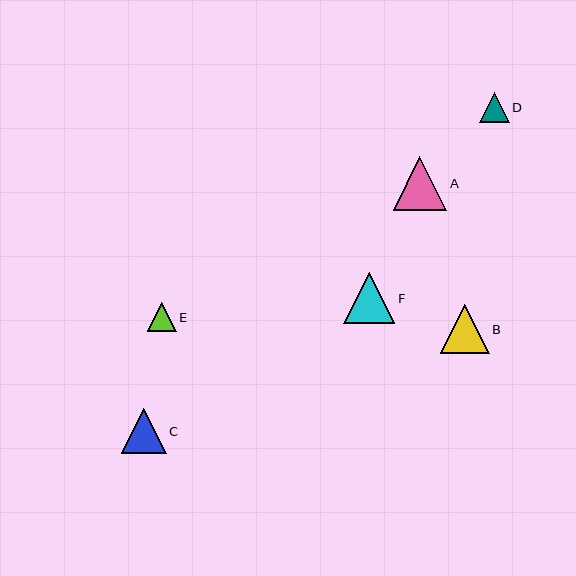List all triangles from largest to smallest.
From largest to smallest: A, F, B, C, D, E.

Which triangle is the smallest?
Triangle E is the smallest with a size of approximately 28 pixels.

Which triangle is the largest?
Triangle A is the largest with a size of approximately 53 pixels.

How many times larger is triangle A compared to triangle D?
Triangle A is approximately 1.8 times the size of triangle D.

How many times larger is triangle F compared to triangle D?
Triangle F is approximately 1.7 times the size of triangle D.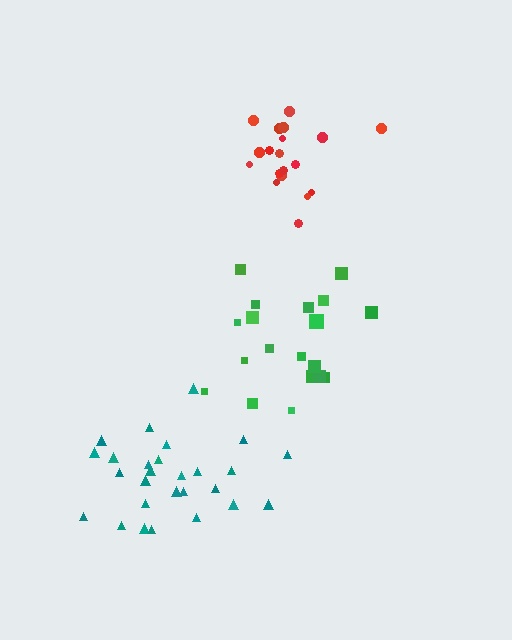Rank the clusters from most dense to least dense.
red, green, teal.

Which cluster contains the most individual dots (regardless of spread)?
Teal (27).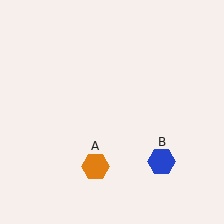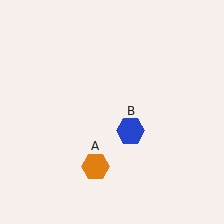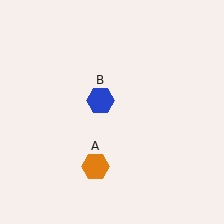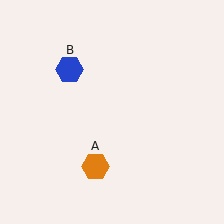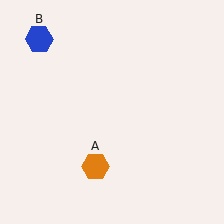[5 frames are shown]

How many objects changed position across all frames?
1 object changed position: blue hexagon (object B).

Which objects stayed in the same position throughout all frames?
Orange hexagon (object A) remained stationary.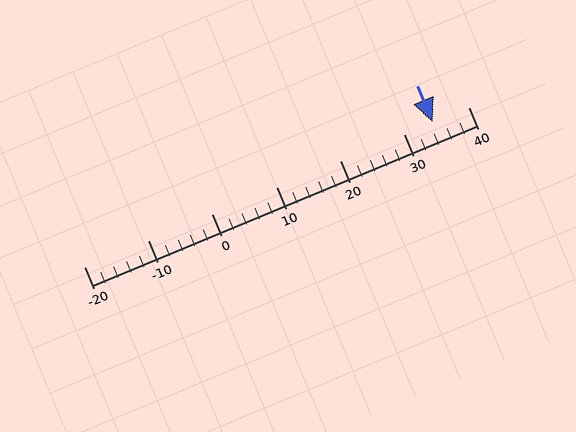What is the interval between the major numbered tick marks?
The major tick marks are spaced 10 units apart.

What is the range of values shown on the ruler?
The ruler shows values from -20 to 40.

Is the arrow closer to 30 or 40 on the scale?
The arrow is closer to 30.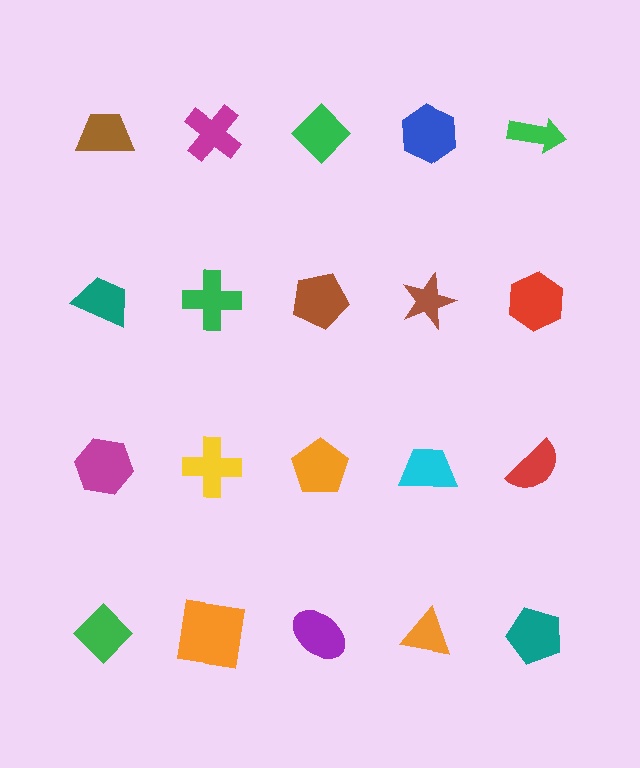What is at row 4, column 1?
A green diamond.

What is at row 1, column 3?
A green diamond.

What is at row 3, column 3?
An orange pentagon.